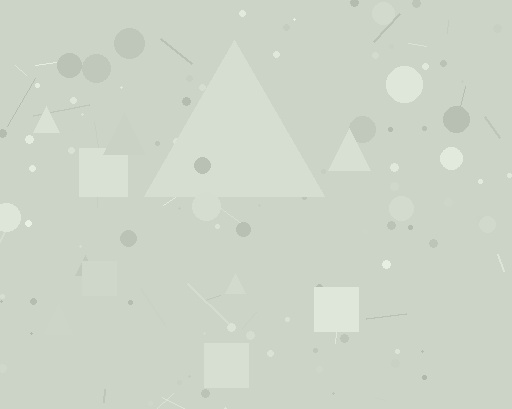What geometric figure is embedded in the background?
A triangle is embedded in the background.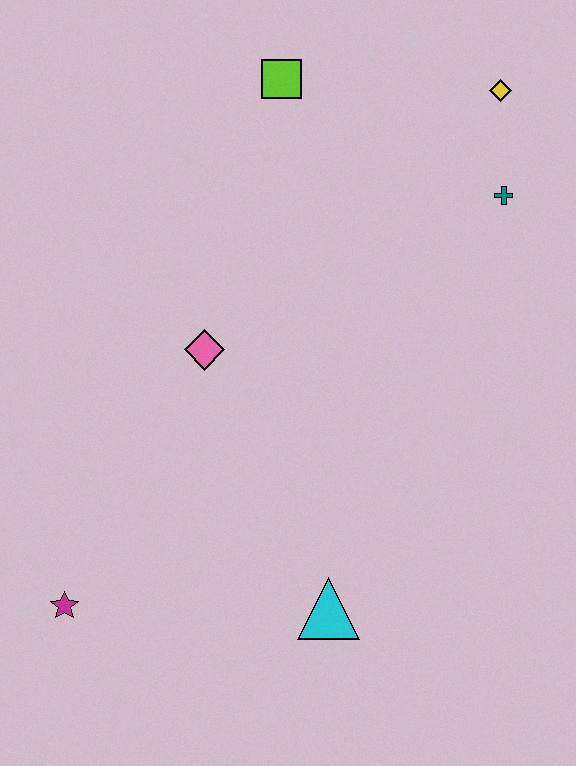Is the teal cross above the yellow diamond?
No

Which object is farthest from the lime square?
The magenta star is farthest from the lime square.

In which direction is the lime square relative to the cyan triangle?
The lime square is above the cyan triangle.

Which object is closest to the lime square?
The yellow diamond is closest to the lime square.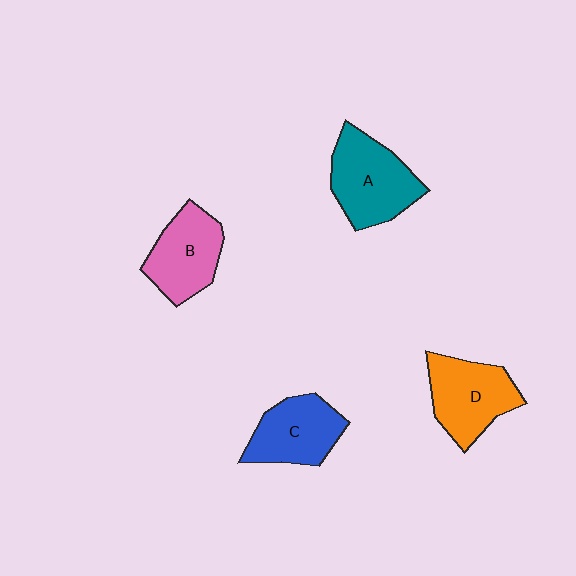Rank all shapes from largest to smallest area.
From largest to smallest: A (teal), D (orange), B (pink), C (blue).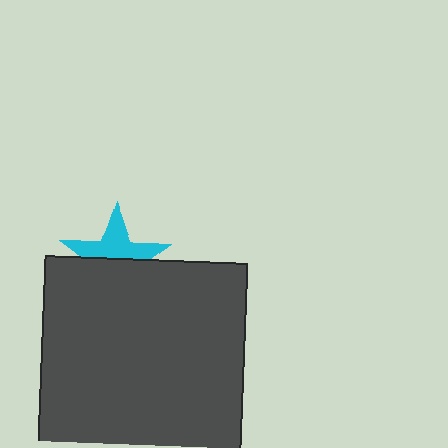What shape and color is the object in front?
The object in front is a dark gray square.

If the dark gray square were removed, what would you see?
You would see the complete cyan star.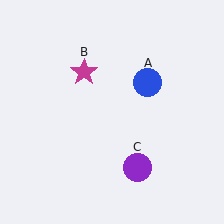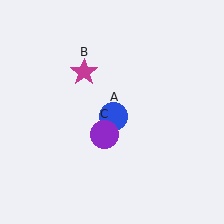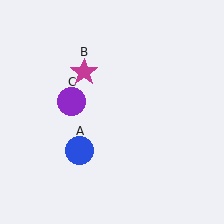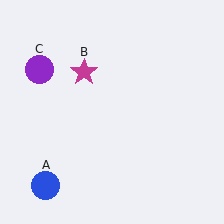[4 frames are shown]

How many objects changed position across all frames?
2 objects changed position: blue circle (object A), purple circle (object C).